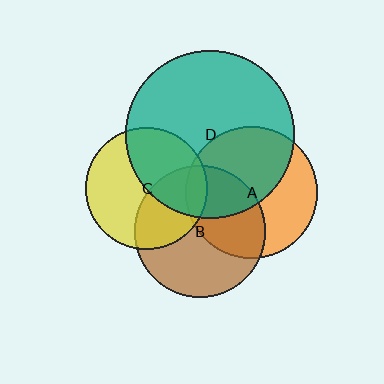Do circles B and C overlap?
Yes.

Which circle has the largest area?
Circle D (teal).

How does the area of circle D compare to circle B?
Approximately 1.6 times.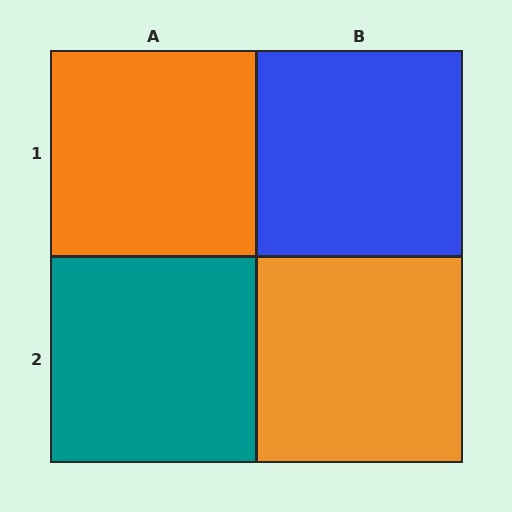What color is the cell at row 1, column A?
Orange.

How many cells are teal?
1 cell is teal.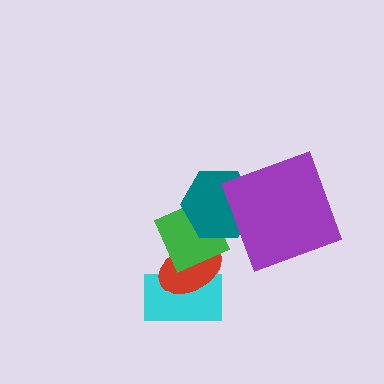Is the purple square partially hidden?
No, no other shape covers it.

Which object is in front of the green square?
The teal hexagon is in front of the green square.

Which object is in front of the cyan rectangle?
The red ellipse is in front of the cyan rectangle.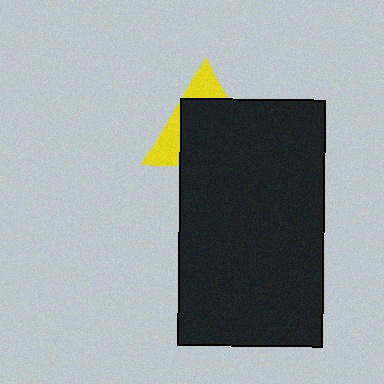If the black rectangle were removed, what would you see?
You would see the complete yellow triangle.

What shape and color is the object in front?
The object in front is a black rectangle.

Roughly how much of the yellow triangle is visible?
A small part of it is visible (roughly 33%).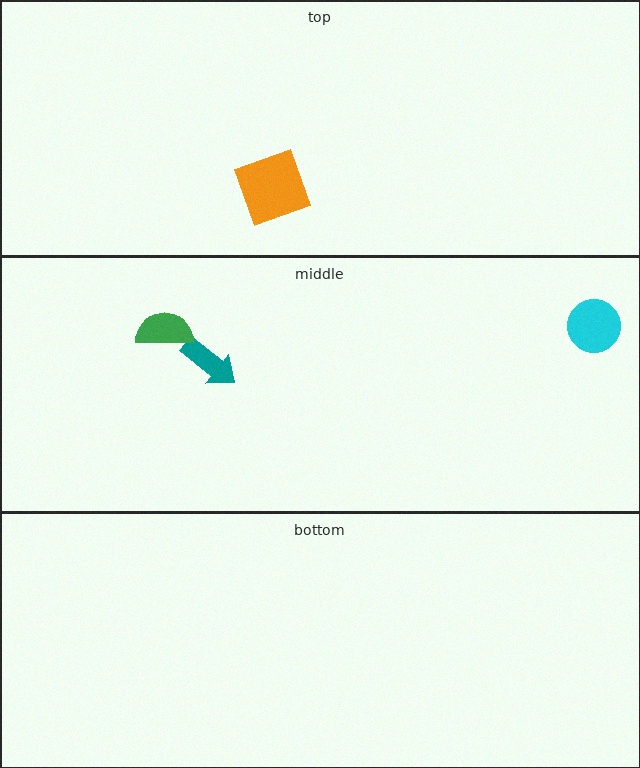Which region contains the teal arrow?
The middle region.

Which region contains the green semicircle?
The middle region.